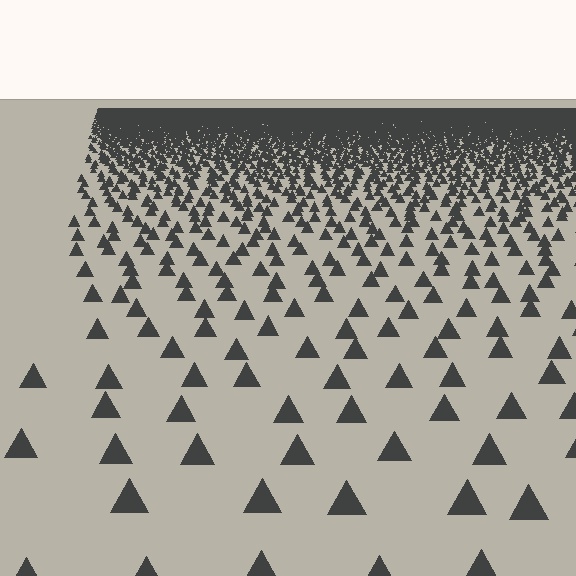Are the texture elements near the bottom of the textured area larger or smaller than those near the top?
Larger. Near the bottom, elements are closer to the viewer and appear at a bigger on-screen size.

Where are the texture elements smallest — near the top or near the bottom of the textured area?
Near the top.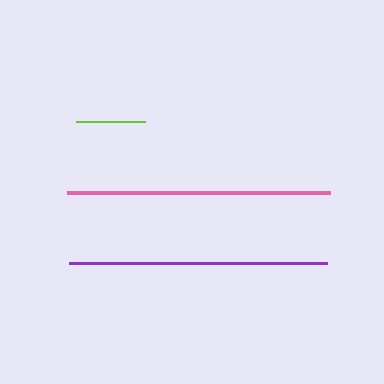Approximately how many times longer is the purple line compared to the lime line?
The purple line is approximately 3.7 times the length of the lime line.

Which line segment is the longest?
The pink line is the longest at approximately 263 pixels.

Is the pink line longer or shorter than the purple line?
The pink line is longer than the purple line.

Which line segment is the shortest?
The lime line is the shortest at approximately 70 pixels.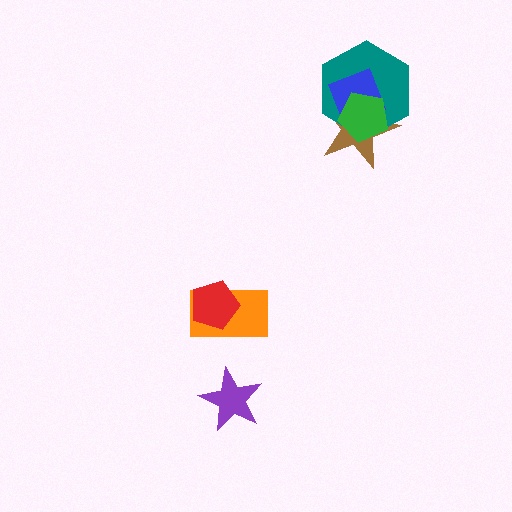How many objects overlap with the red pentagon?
1 object overlaps with the red pentagon.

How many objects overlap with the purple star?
0 objects overlap with the purple star.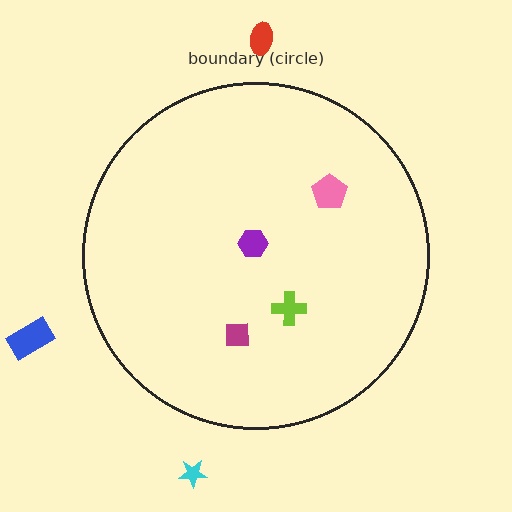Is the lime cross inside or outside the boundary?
Inside.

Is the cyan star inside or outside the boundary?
Outside.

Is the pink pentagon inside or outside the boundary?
Inside.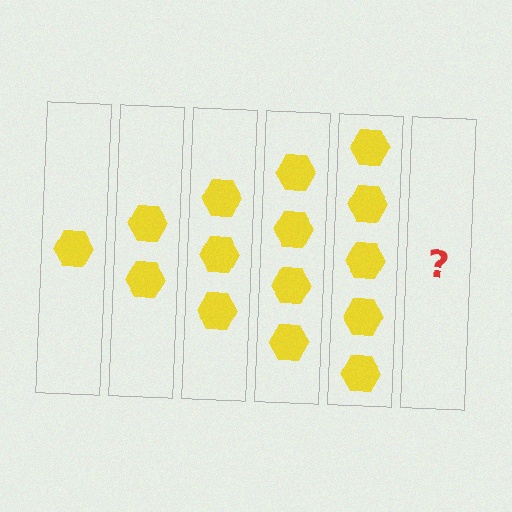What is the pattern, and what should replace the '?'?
The pattern is that each step adds one more hexagon. The '?' should be 6 hexagons.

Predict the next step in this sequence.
The next step is 6 hexagons.